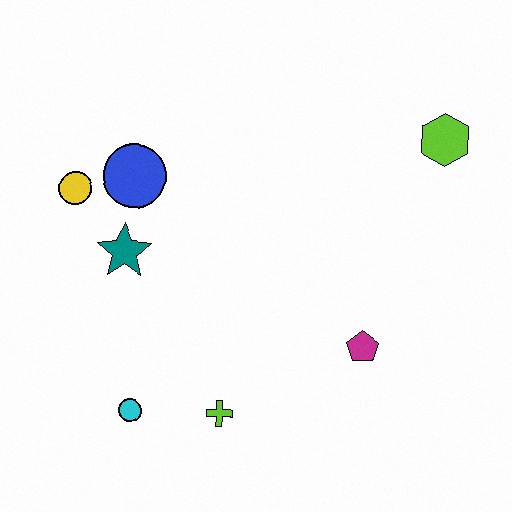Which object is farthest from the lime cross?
The lime hexagon is farthest from the lime cross.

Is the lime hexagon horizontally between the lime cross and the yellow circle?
No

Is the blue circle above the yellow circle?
Yes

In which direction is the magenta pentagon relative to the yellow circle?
The magenta pentagon is to the right of the yellow circle.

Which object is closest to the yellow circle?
The blue circle is closest to the yellow circle.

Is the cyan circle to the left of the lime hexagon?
Yes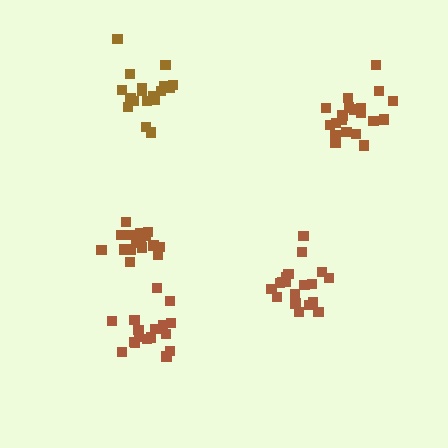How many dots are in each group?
Group 1: 18 dots, Group 2: 21 dots, Group 3: 18 dots, Group 4: 19 dots, Group 5: 17 dots (93 total).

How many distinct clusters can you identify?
There are 5 distinct clusters.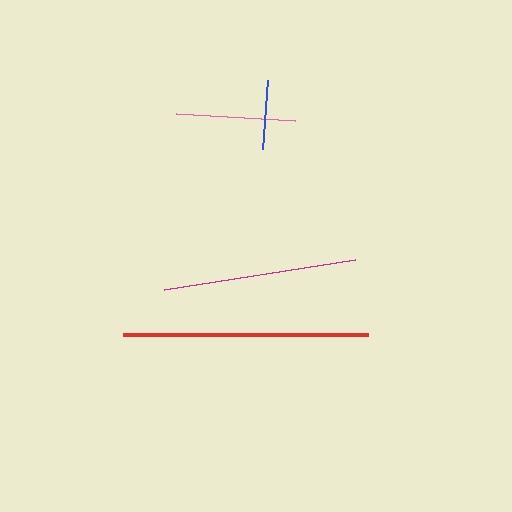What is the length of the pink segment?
The pink segment is approximately 120 pixels long.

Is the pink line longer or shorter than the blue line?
The pink line is longer than the blue line.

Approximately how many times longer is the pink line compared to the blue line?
The pink line is approximately 1.7 times the length of the blue line.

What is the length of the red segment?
The red segment is approximately 245 pixels long.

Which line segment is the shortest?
The blue line is the shortest at approximately 69 pixels.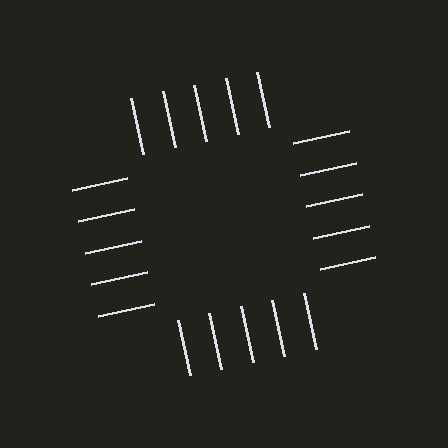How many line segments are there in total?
20 — 5 along each of the 4 edges.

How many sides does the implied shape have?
4 sides — the line-ends trace a square.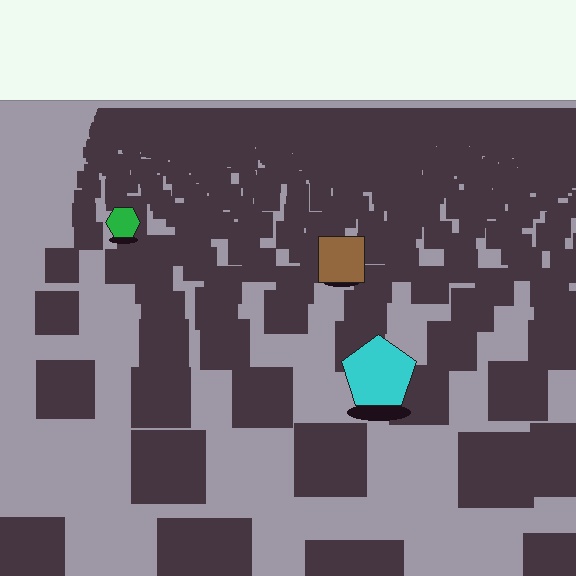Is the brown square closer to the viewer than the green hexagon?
Yes. The brown square is closer — you can tell from the texture gradient: the ground texture is coarser near it.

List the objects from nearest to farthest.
From nearest to farthest: the cyan pentagon, the brown square, the green hexagon.